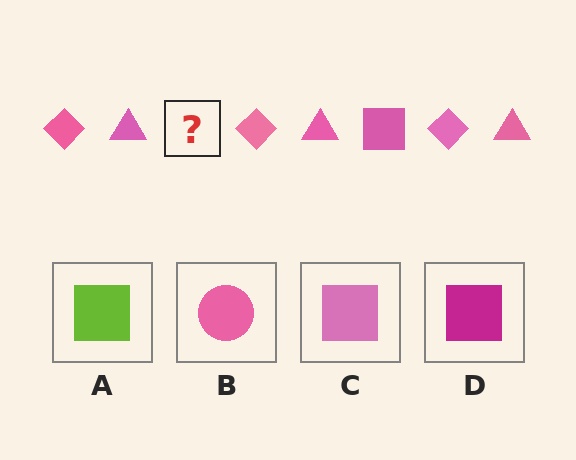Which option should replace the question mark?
Option C.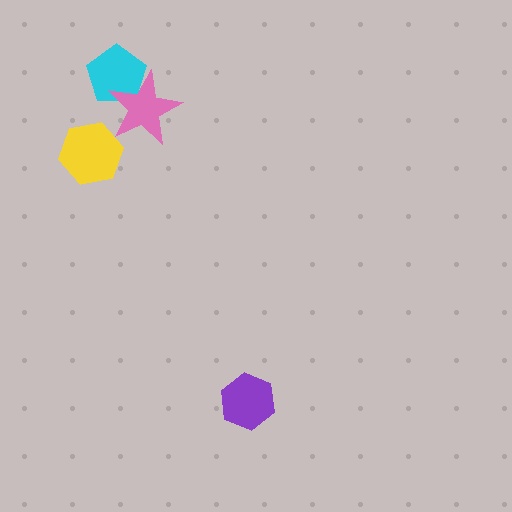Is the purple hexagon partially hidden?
No, no other shape covers it.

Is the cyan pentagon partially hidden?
Yes, it is partially covered by another shape.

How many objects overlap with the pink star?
1 object overlaps with the pink star.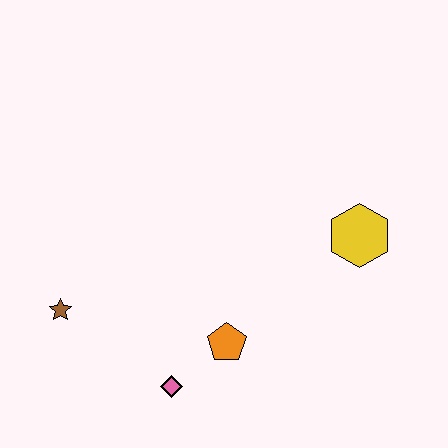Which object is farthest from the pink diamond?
The yellow hexagon is farthest from the pink diamond.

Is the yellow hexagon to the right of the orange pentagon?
Yes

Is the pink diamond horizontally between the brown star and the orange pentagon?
Yes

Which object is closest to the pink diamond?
The orange pentagon is closest to the pink diamond.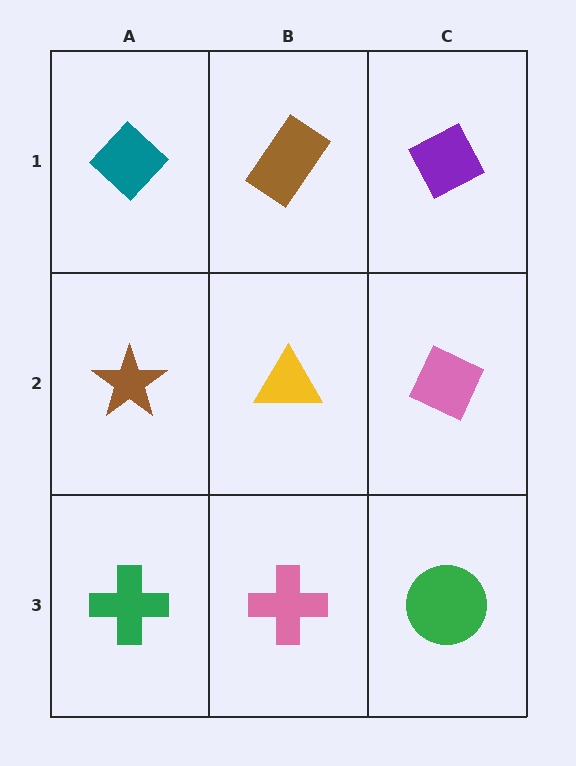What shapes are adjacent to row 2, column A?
A teal diamond (row 1, column A), a green cross (row 3, column A), a yellow triangle (row 2, column B).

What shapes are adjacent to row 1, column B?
A yellow triangle (row 2, column B), a teal diamond (row 1, column A), a purple diamond (row 1, column C).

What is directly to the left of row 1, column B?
A teal diamond.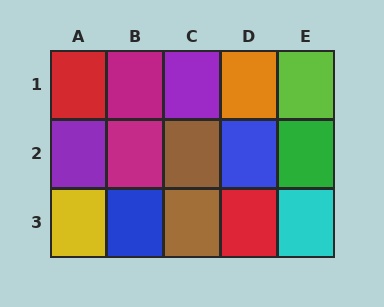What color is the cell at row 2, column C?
Brown.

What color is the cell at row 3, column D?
Red.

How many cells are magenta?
2 cells are magenta.